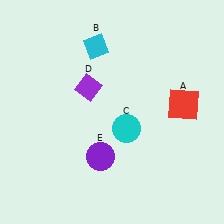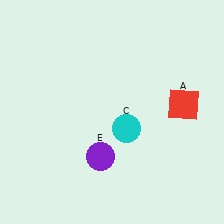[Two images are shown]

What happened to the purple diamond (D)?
The purple diamond (D) was removed in Image 2. It was in the top-left area of Image 1.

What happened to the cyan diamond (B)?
The cyan diamond (B) was removed in Image 2. It was in the top-left area of Image 1.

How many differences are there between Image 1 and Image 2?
There are 2 differences between the two images.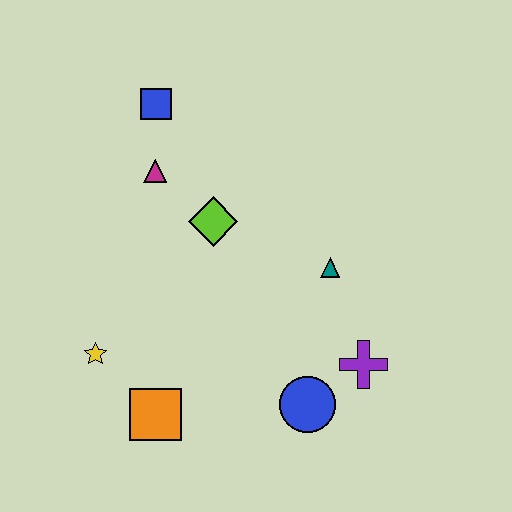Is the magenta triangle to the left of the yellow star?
No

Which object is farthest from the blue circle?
The blue square is farthest from the blue circle.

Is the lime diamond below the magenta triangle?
Yes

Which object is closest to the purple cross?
The blue circle is closest to the purple cross.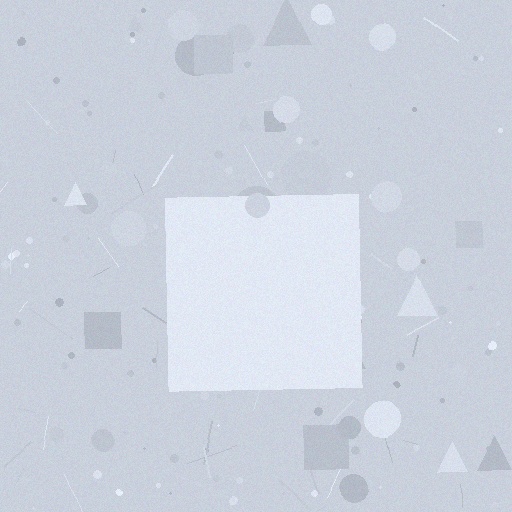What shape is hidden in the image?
A square is hidden in the image.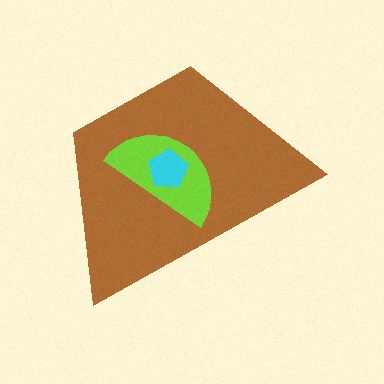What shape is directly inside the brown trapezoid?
The lime semicircle.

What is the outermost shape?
The brown trapezoid.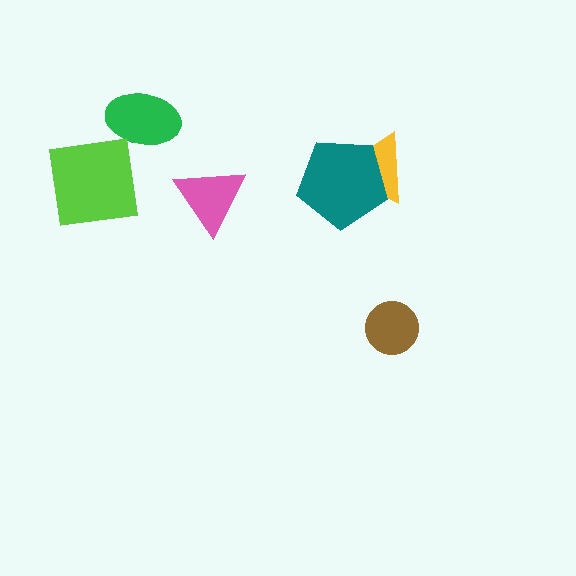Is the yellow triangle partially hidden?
Yes, it is partially covered by another shape.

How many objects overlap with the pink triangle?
0 objects overlap with the pink triangle.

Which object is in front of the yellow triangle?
The teal pentagon is in front of the yellow triangle.